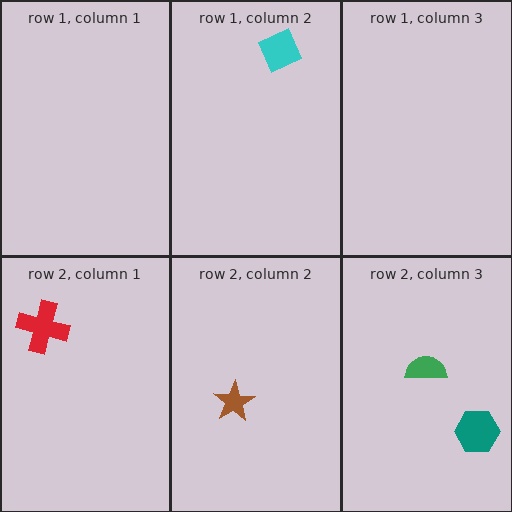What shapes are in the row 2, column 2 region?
The brown star.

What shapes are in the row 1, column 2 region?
The cyan diamond.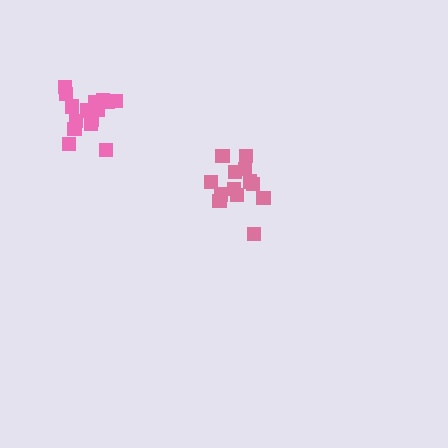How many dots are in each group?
Group 1: 13 dots, Group 2: 15 dots (28 total).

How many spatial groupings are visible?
There are 2 spatial groupings.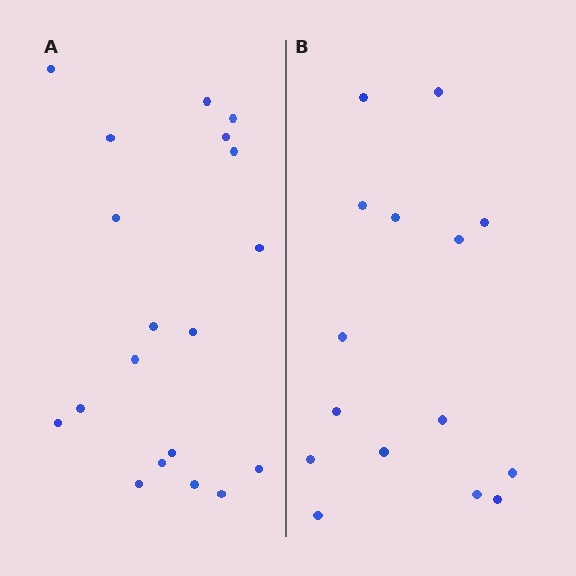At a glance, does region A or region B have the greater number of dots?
Region A (the left region) has more dots.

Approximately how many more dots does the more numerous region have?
Region A has about 4 more dots than region B.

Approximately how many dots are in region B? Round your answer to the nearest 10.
About 20 dots. (The exact count is 15, which rounds to 20.)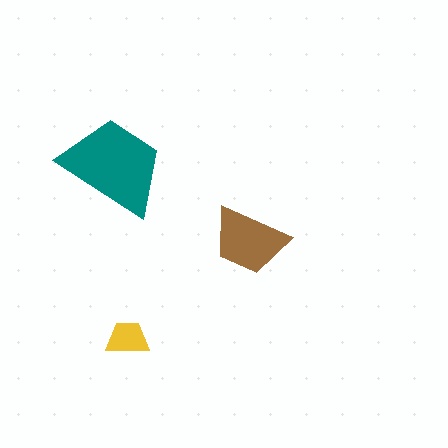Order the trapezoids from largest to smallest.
the teal one, the brown one, the yellow one.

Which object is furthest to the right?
The brown trapezoid is rightmost.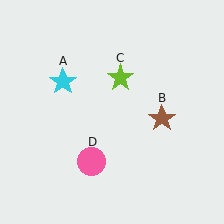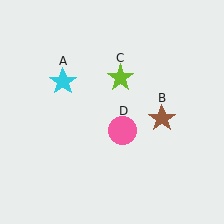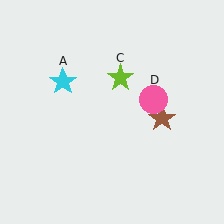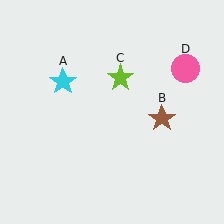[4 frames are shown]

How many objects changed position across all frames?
1 object changed position: pink circle (object D).